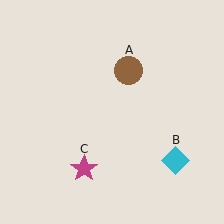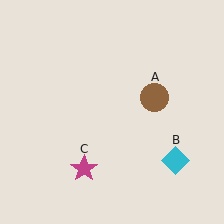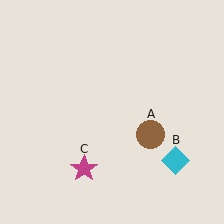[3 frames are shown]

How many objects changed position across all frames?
1 object changed position: brown circle (object A).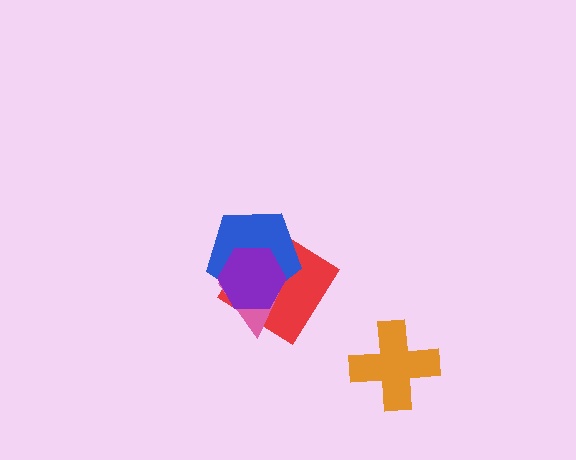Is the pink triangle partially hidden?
Yes, it is partially covered by another shape.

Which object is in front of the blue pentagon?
The purple hexagon is in front of the blue pentagon.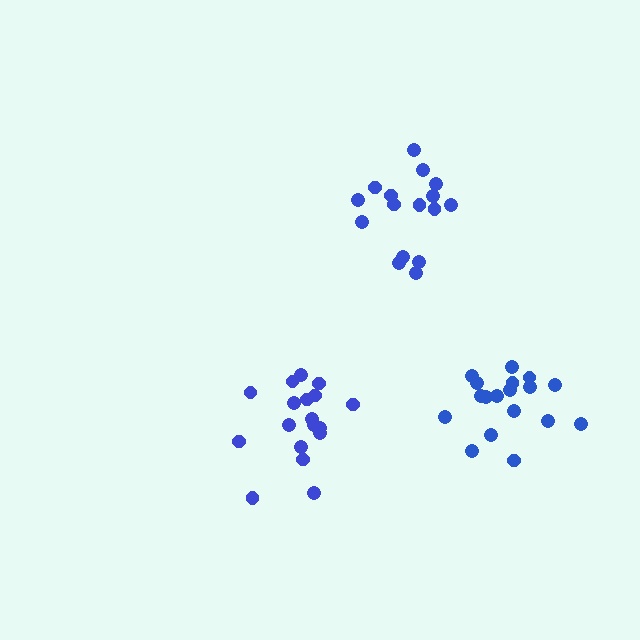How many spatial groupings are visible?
There are 3 spatial groupings.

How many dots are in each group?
Group 1: 16 dots, Group 2: 18 dots, Group 3: 18 dots (52 total).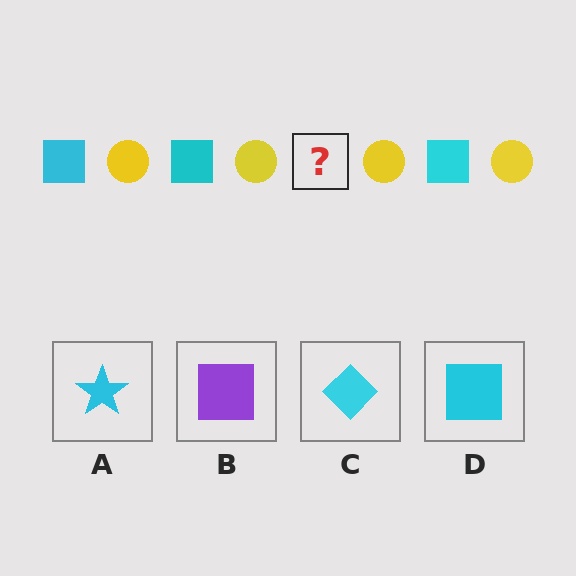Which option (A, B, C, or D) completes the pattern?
D.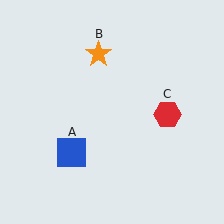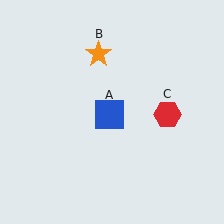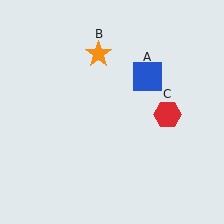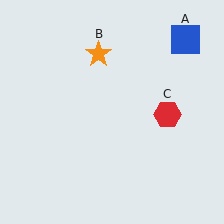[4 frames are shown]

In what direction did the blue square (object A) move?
The blue square (object A) moved up and to the right.